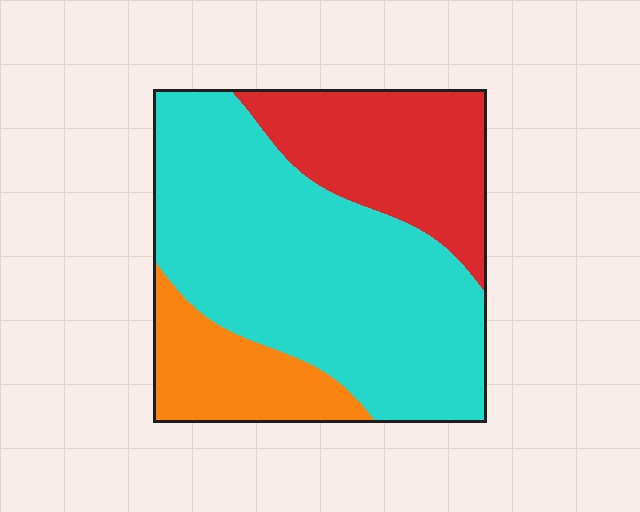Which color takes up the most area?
Cyan, at roughly 60%.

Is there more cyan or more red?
Cyan.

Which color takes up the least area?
Orange, at roughly 15%.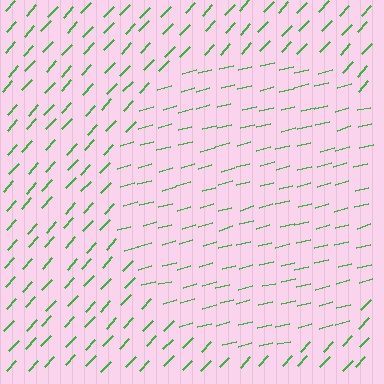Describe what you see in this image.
The image is filled with small green line segments. A circle region in the image has lines oriented differently from the surrounding lines, creating a visible texture boundary.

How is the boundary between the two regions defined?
The boundary is defined purely by a change in line orientation (approximately 33 degrees difference). All lines are the same color and thickness.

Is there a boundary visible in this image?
Yes, there is a texture boundary formed by a change in line orientation.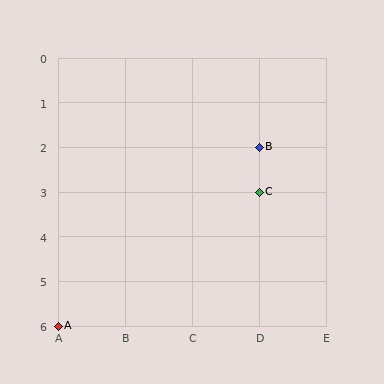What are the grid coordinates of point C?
Point C is at grid coordinates (D, 3).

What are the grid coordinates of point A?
Point A is at grid coordinates (A, 6).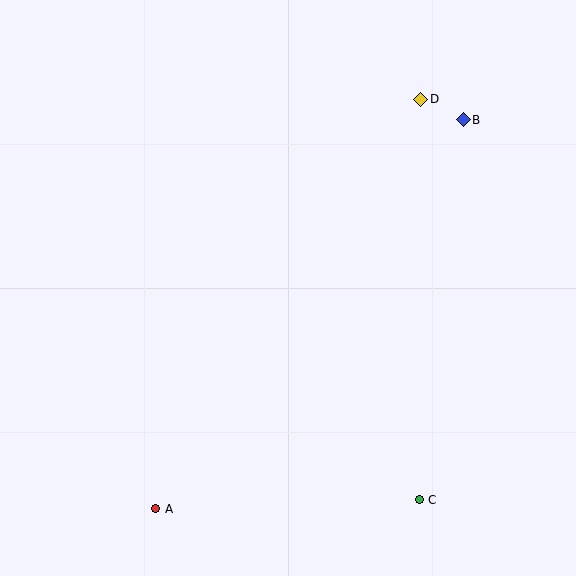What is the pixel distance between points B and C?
The distance between B and C is 382 pixels.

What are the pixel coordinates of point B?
Point B is at (463, 120).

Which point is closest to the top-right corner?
Point B is closest to the top-right corner.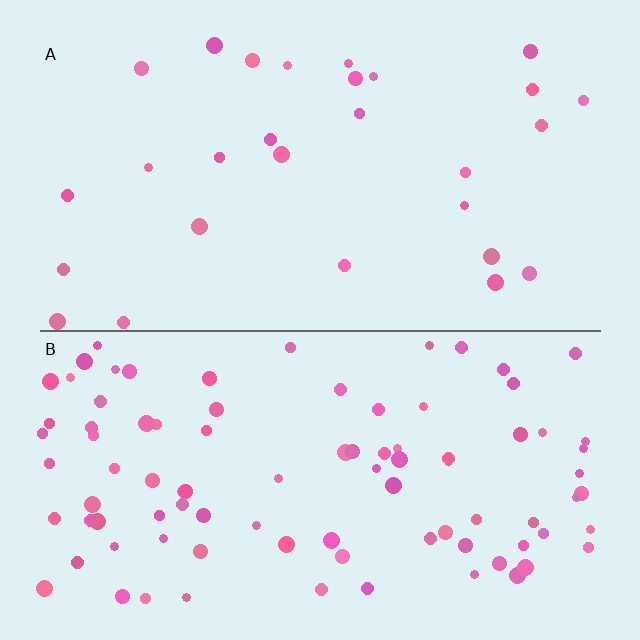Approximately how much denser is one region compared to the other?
Approximately 3.2× — region B over region A.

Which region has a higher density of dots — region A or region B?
B (the bottom).